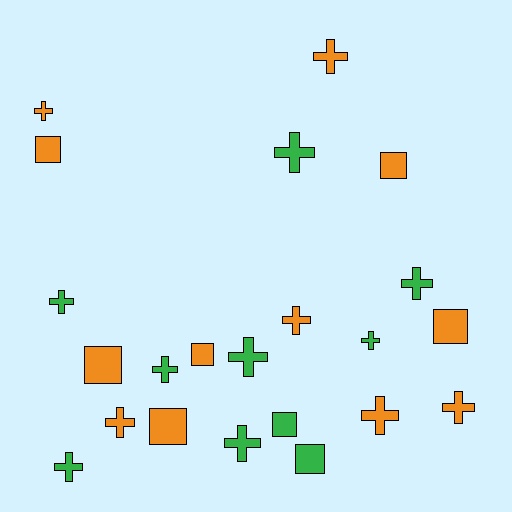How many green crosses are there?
There are 8 green crosses.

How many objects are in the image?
There are 22 objects.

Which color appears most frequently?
Orange, with 12 objects.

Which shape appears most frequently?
Cross, with 14 objects.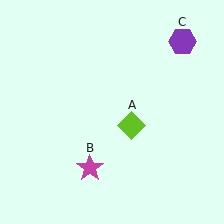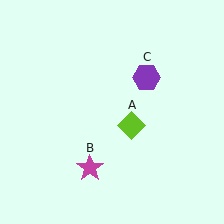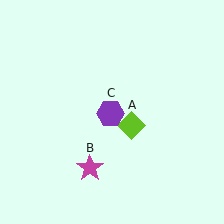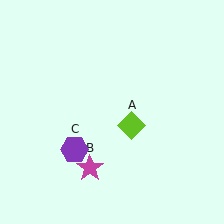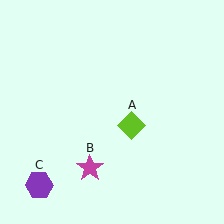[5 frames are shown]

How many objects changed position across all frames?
1 object changed position: purple hexagon (object C).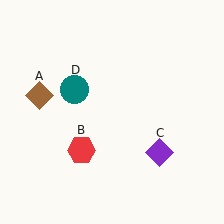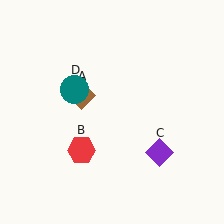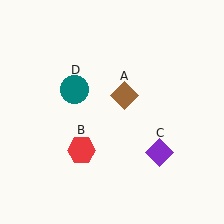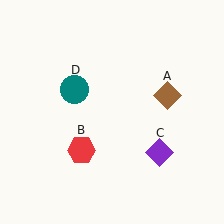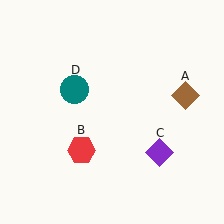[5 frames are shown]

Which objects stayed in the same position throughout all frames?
Red hexagon (object B) and purple diamond (object C) and teal circle (object D) remained stationary.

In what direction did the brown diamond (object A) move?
The brown diamond (object A) moved right.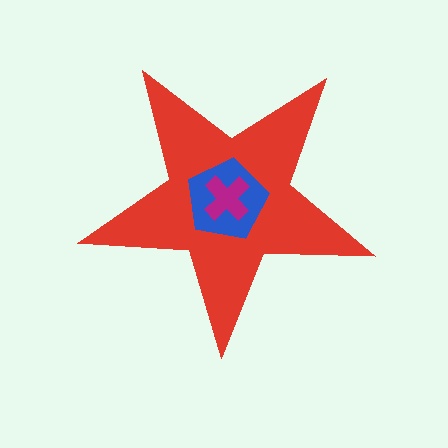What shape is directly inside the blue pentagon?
The magenta cross.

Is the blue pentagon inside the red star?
Yes.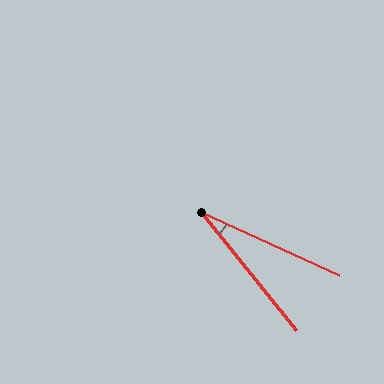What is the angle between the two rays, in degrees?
Approximately 26 degrees.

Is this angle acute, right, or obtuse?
It is acute.